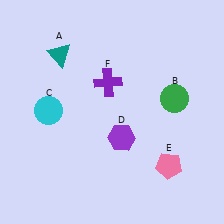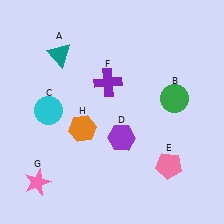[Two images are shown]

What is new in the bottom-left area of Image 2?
A pink star (G) was added in the bottom-left area of Image 2.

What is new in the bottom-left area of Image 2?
An orange hexagon (H) was added in the bottom-left area of Image 2.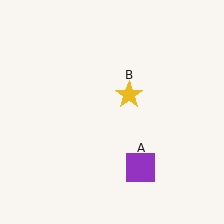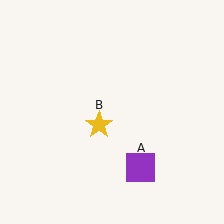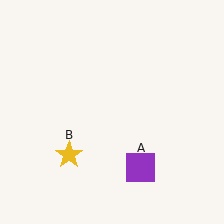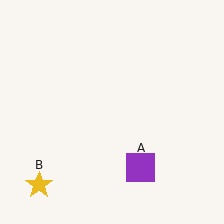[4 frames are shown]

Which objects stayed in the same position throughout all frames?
Purple square (object A) remained stationary.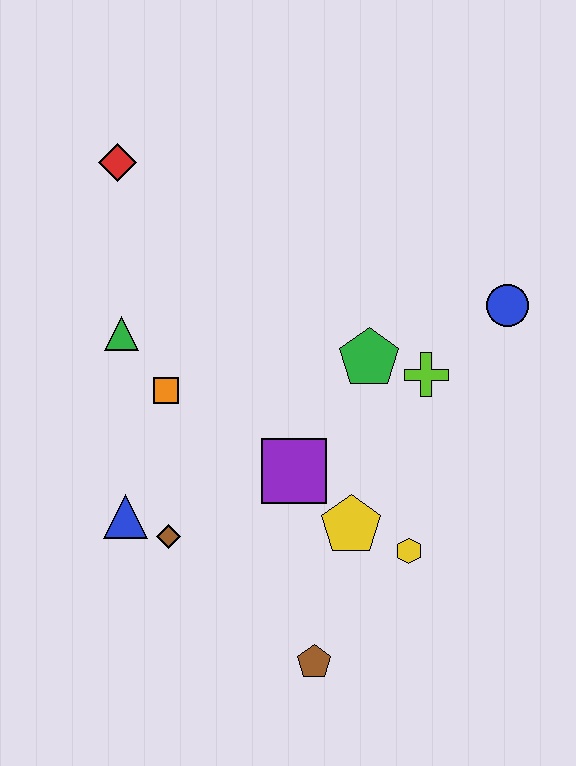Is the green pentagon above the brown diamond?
Yes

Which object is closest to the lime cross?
The green pentagon is closest to the lime cross.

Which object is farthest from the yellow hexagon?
The red diamond is farthest from the yellow hexagon.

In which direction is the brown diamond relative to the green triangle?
The brown diamond is below the green triangle.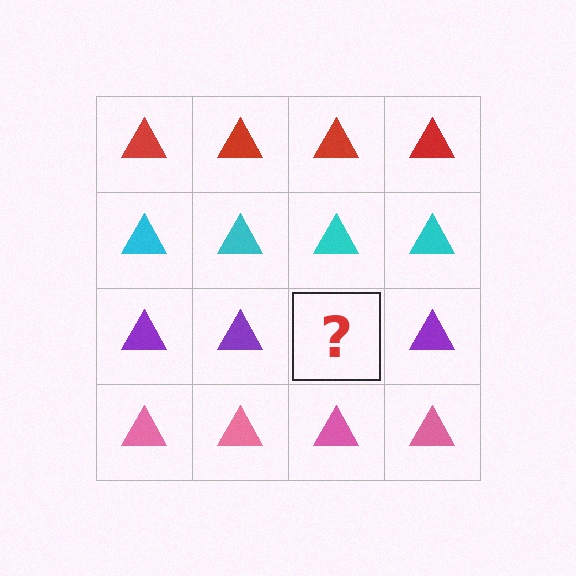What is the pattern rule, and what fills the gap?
The rule is that each row has a consistent color. The gap should be filled with a purple triangle.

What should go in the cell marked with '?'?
The missing cell should contain a purple triangle.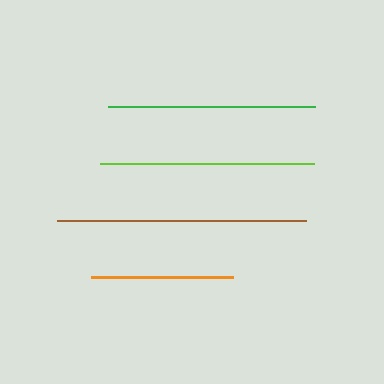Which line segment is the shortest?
The orange line is the shortest at approximately 143 pixels.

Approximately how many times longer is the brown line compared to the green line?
The brown line is approximately 1.2 times the length of the green line.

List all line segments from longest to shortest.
From longest to shortest: brown, lime, green, orange.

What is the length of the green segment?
The green segment is approximately 208 pixels long.